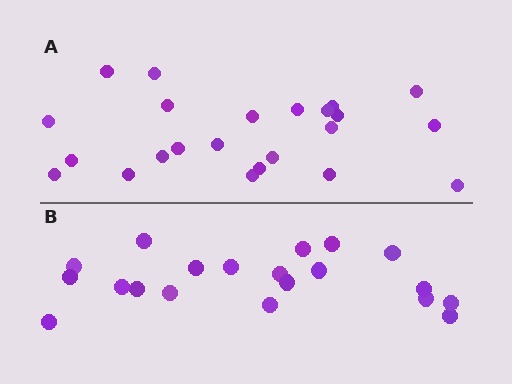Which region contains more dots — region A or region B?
Region A (the top region) has more dots.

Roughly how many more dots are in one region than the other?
Region A has just a few more — roughly 2 or 3 more dots than region B.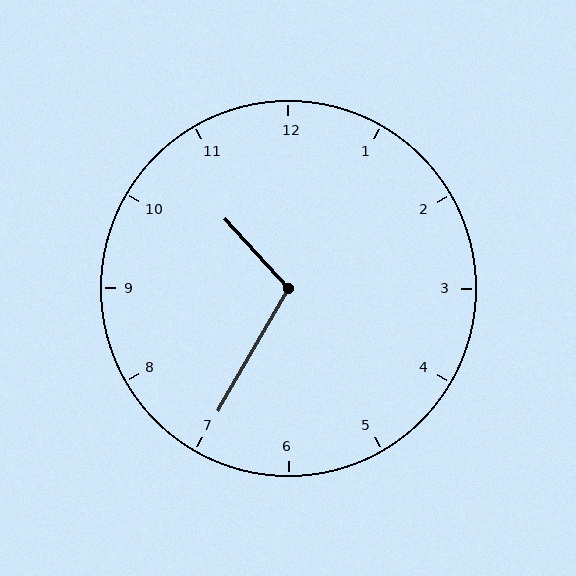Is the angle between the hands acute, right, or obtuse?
It is obtuse.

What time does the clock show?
10:35.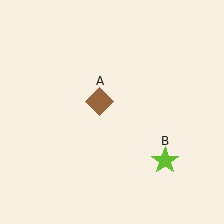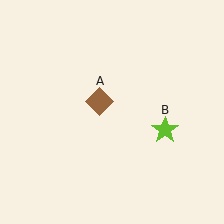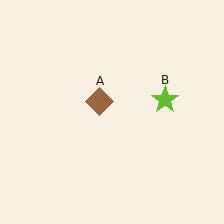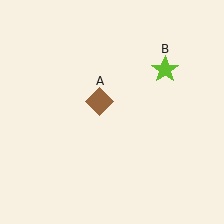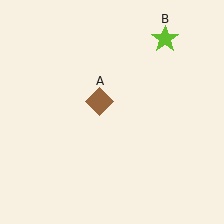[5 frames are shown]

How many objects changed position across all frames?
1 object changed position: lime star (object B).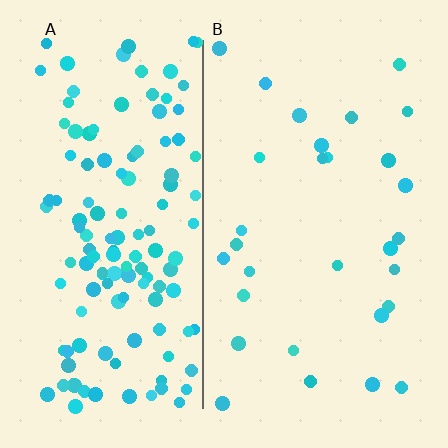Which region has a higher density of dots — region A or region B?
A (the left).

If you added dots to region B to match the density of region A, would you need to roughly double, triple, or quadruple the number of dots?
Approximately quadruple.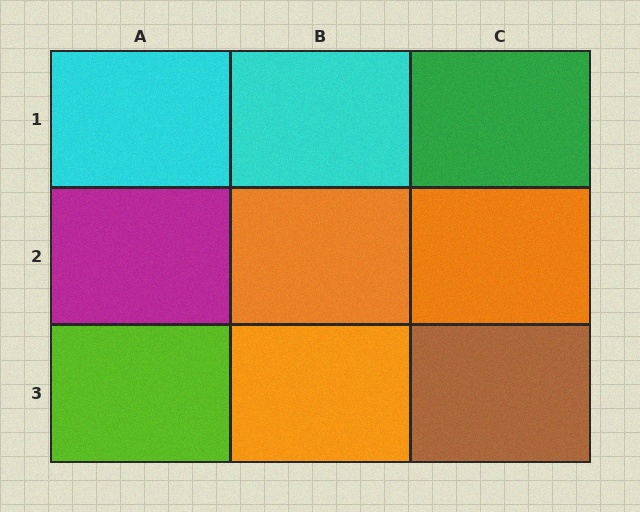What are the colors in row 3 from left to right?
Lime, orange, brown.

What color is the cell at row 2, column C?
Orange.